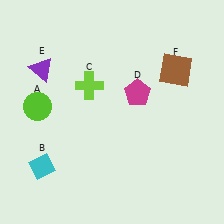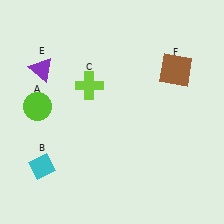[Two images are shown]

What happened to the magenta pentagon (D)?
The magenta pentagon (D) was removed in Image 2. It was in the top-right area of Image 1.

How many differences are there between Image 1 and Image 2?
There is 1 difference between the two images.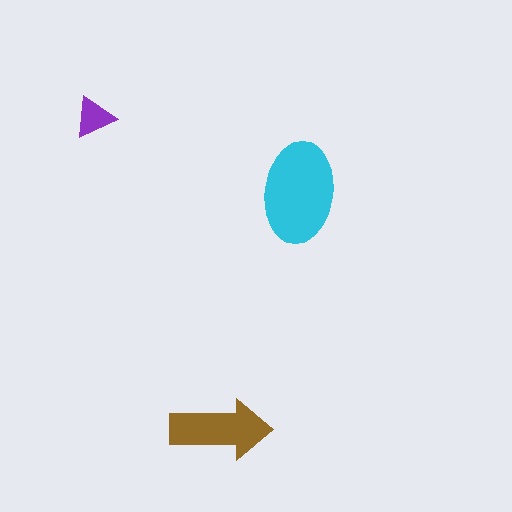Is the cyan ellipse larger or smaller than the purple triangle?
Larger.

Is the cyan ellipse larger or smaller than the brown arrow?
Larger.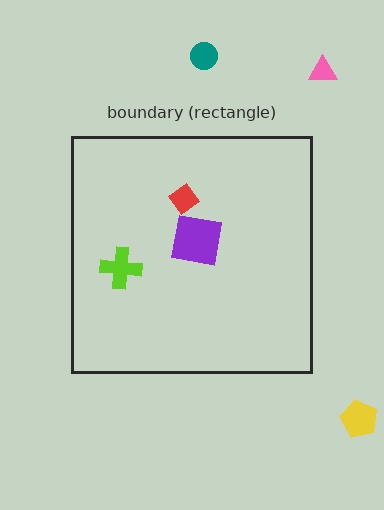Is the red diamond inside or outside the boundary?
Inside.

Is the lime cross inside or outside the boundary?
Inside.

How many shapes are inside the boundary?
3 inside, 3 outside.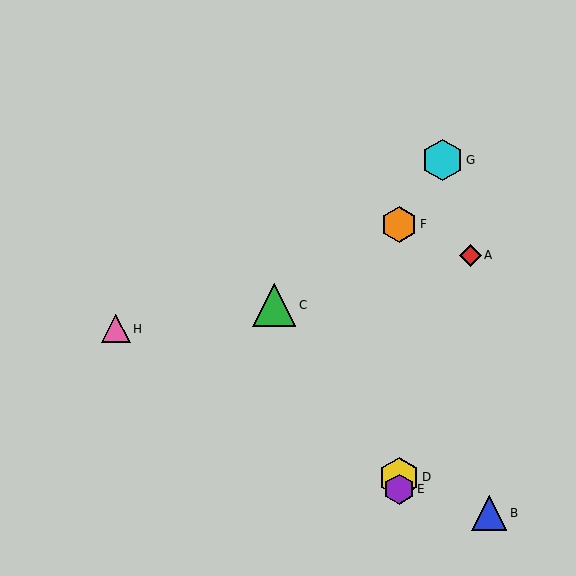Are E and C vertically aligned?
No, E is at x≈399 and C is at x≈274.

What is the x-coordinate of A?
Object A is at x≈470.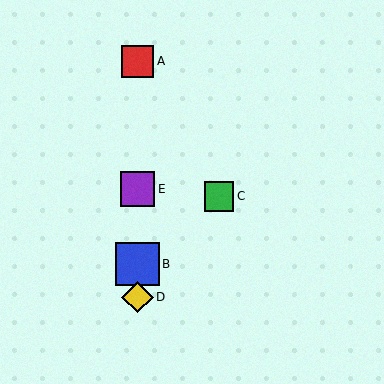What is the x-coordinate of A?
Object A is at x≈138.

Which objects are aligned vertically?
Objects A, B, D, E are aligned vertically.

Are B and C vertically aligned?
No, B is at x≈138 and C is at x≈219.